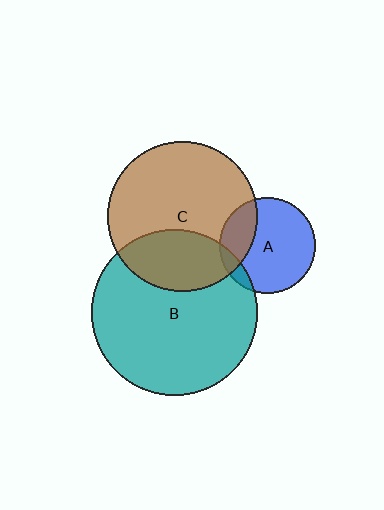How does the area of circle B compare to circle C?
Approximately 1.2 times.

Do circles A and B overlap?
Yes.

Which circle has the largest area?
Circle B (teal).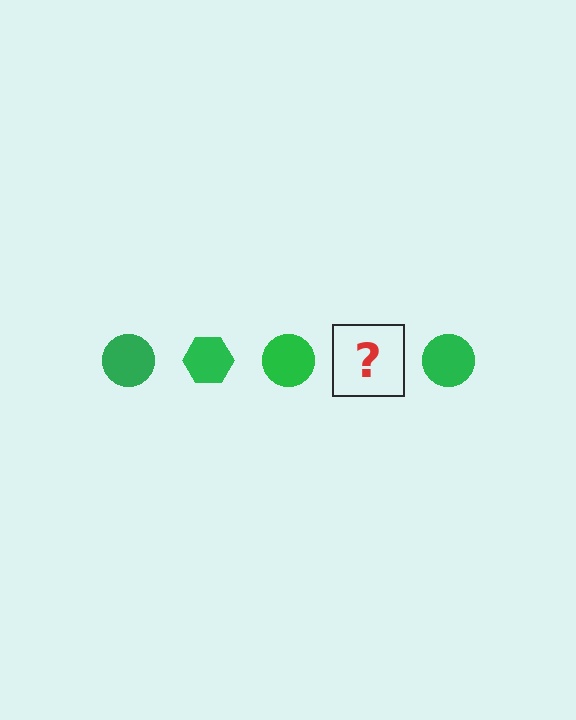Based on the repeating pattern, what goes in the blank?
The blank should be a green hexagon.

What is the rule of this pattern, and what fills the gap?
The rule is that the pattern cycles through circle, hexagon shapes in green. The gap should be filled with a green hexagon.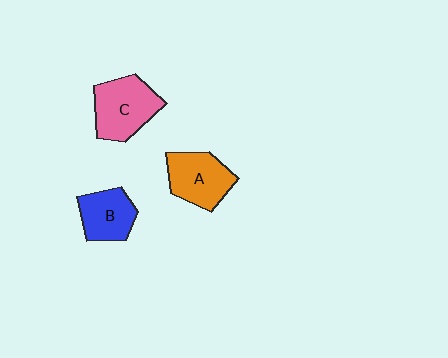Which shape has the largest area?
Shape C (pink).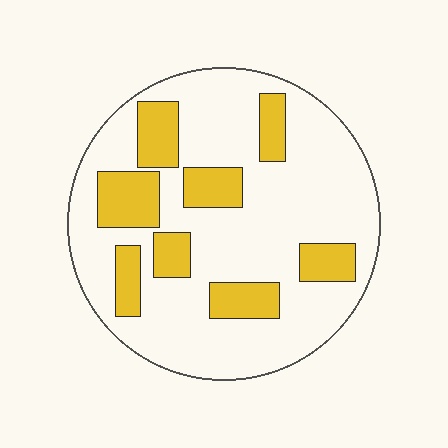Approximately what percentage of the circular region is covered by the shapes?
Approximately 25%.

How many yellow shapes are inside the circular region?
8.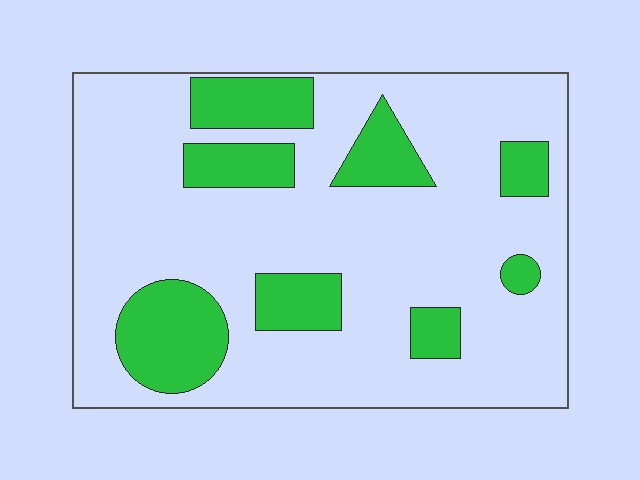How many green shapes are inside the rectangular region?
8.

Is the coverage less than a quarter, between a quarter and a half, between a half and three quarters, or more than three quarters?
Less than a quarter.